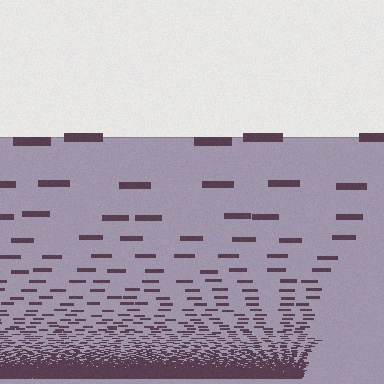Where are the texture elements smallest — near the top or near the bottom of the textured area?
Near the bottom.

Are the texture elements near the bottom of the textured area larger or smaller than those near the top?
Smaller. The gradient is inverted — elements near the bottom are smaller and denser.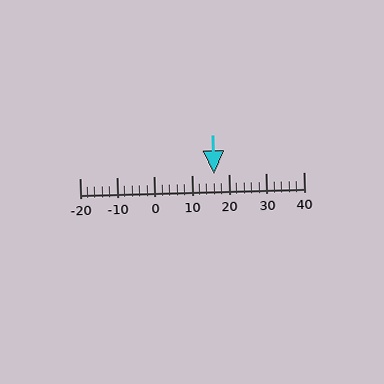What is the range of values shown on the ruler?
The ruler shows values from -20 to 40.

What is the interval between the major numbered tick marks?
The major tick marks are spaced 10 units apart.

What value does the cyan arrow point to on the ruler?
The cyan arrow points to approximately 16.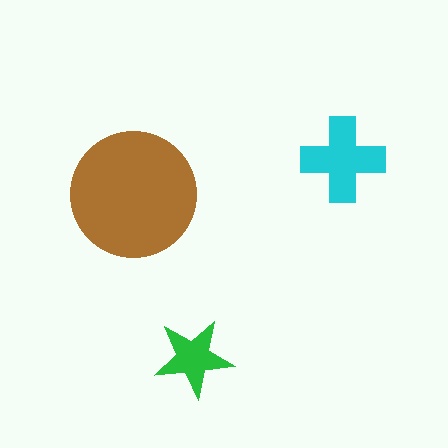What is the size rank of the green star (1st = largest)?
3rd.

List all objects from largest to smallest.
The brown circle, the cyan cross, the green star.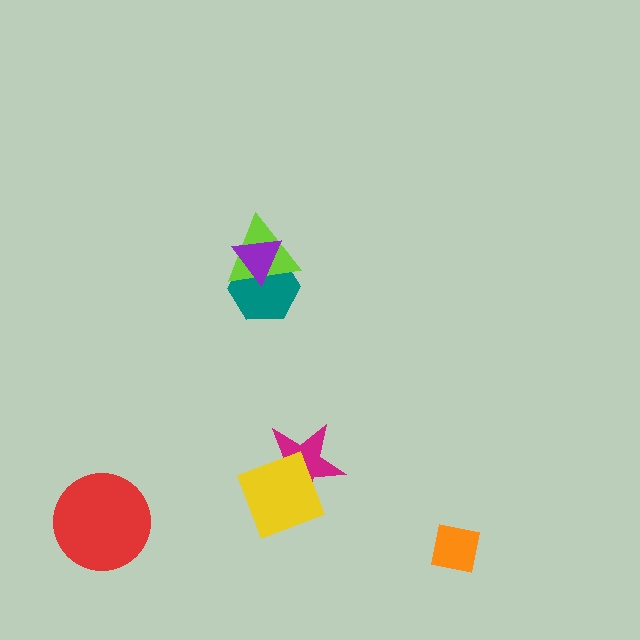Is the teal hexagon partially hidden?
Yes, it is partially covered by another shape.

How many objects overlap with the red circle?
0 objects overlap with the red circle.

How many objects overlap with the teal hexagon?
2 objects overlap with the teal hexagon.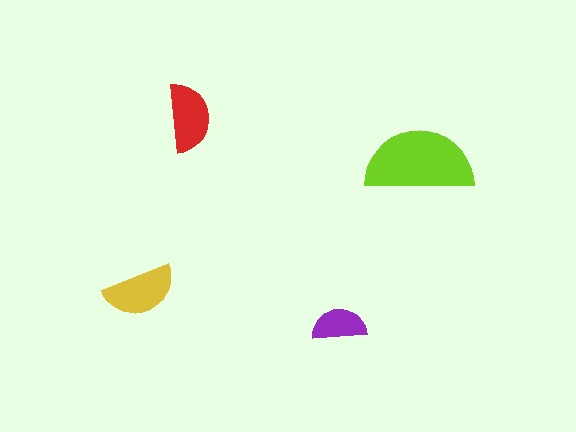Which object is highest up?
The red semicircle is topmost.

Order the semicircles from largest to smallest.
the lime one, the yellow one, the red one, the purple one.